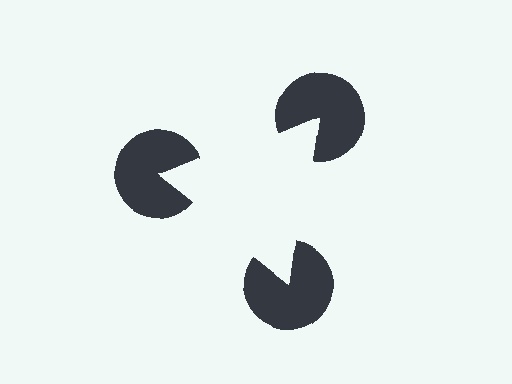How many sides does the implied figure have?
3 sides.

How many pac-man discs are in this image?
There are 3 — one at each vertex of the illusory triangle.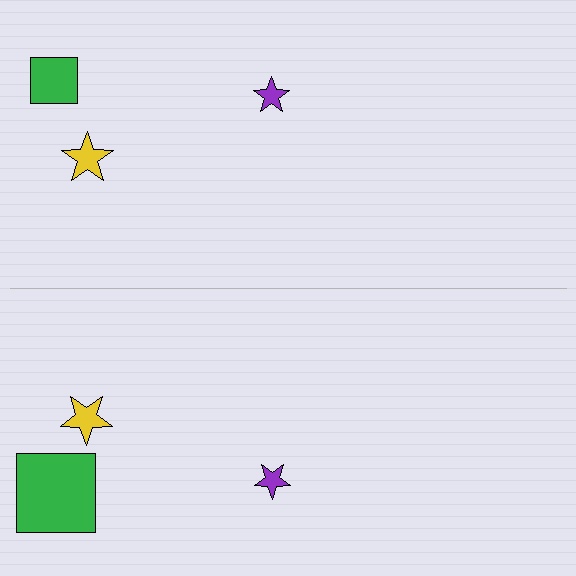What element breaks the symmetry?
The green square on the bottom side has a different size than its mirror counterpart.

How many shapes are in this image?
There are 6 shapes in this image.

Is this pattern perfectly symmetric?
No, the pattern is not perfectly symmetric. The green square on the bottom side has a different size than its mirror counterpart.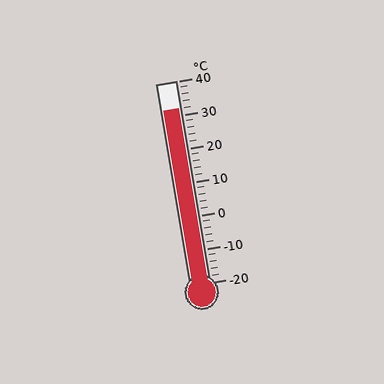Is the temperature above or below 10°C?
The temperature is above 10°C.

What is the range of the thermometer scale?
The thermometer scale ranges from -20°C to 40°C.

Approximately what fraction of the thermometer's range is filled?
The thermometer is filled to approximately 85% of its range.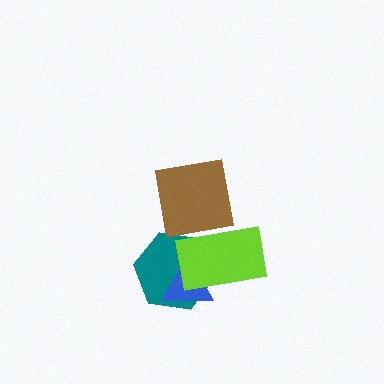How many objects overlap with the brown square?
2 objects overlap with the brown square.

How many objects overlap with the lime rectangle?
3 objects overlap with the lime rectangle.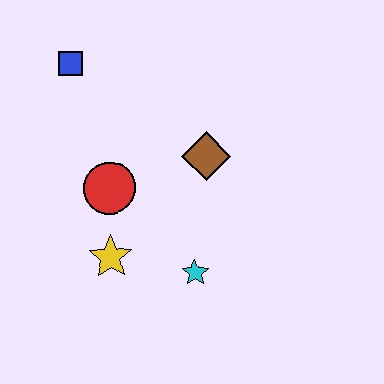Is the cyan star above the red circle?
No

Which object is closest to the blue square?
The red circle is closest to the blue square.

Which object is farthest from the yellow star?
The blue square is farthest from the yellow star.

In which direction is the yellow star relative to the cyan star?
The yellow star is to the left of the cyan star.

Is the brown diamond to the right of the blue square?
Yes